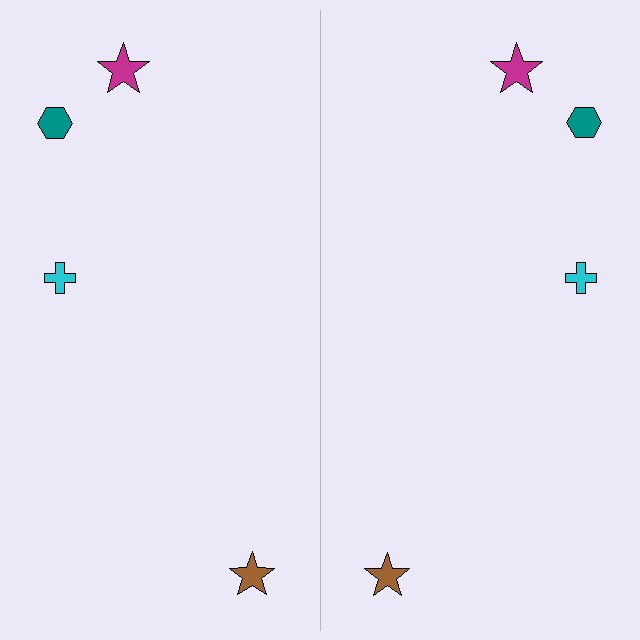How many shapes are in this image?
There are 8 shapes in this image.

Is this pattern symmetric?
Yes, this pattern has bilateral (reflection) symmetry.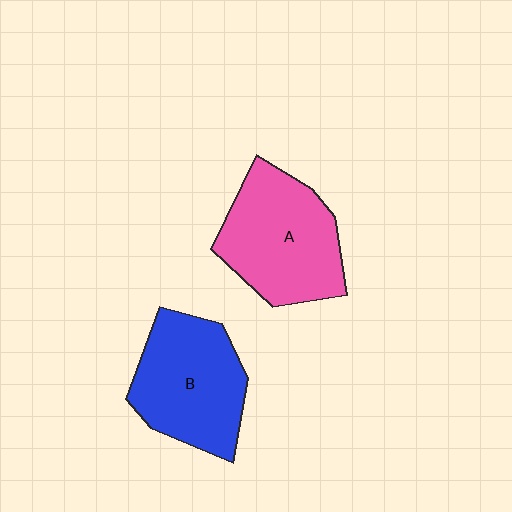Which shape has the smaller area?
Shape B (blue).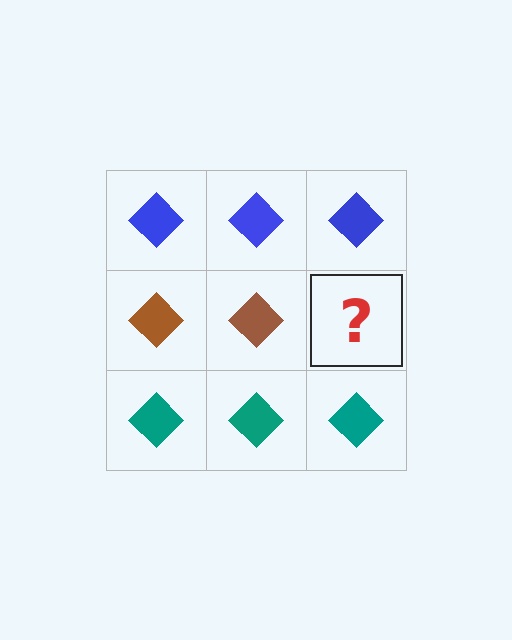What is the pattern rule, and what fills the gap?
The rule is that each row has a consistent color. The gap should be filled with a brown diamond.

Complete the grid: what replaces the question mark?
The question mark should be replaced with a brown diamond.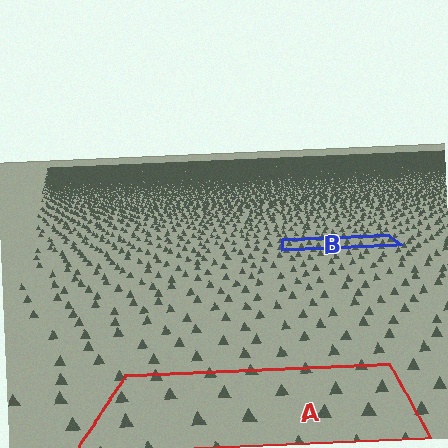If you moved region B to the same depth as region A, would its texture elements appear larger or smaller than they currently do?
They would appear larger. At a closer depth, the same texture elements are projected at a bigger on-screen size.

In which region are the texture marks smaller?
The texture marks are smaller in region B, because it is farther away.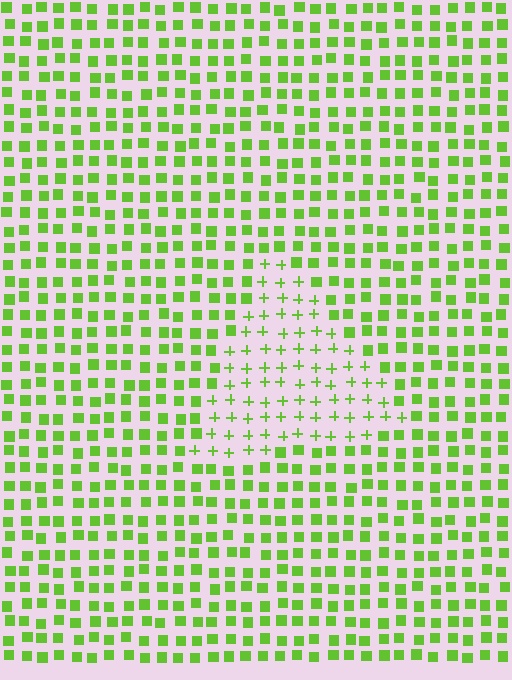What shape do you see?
I see a triangle.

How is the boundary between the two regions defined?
The boundary is defined by a change in element shape: plus signs inside vs. squares outside. All elements share the same color and spacing.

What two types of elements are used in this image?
The image uses plus signs inside the triangle region and squares outside it.